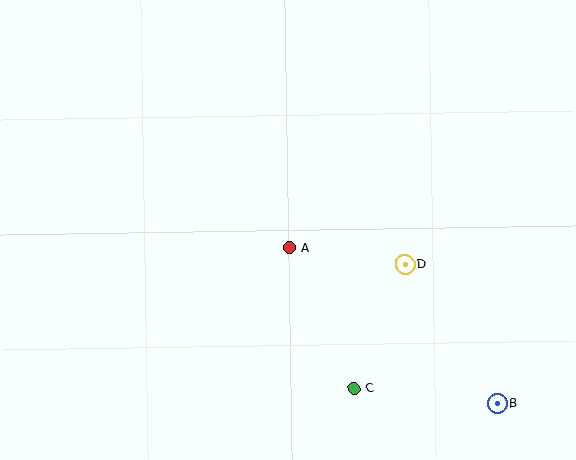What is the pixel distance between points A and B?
The distance between A and B is 259 pixels.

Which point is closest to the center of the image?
Point A at (290, 248) is closest to the center.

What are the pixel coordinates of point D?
Point D is at (405, 264).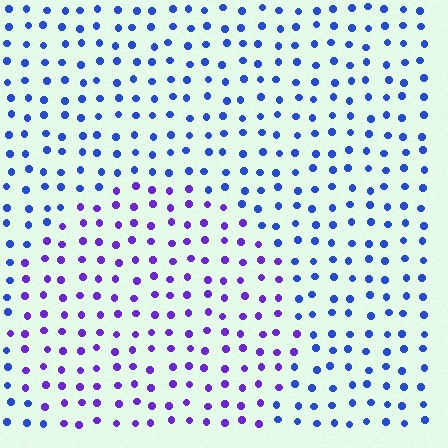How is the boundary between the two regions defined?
The boundary is defined purely by a slight shift in hue (about 39 degrees). Spacing, size, and orientation are identical on both sides.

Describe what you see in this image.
The image is filled with small blue elements in a uniform arrangement. A circle-shaped region is visible where the elements are tinted to a slightly different hue, forming a subtle color boundary.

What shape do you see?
I see a circle.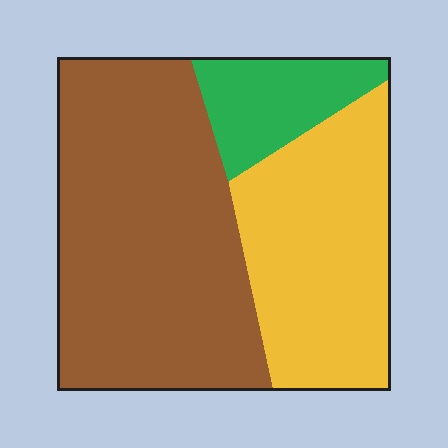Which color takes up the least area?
Green, at roughly 15%.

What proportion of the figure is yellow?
Yellow takes up between a third and a half of the figure.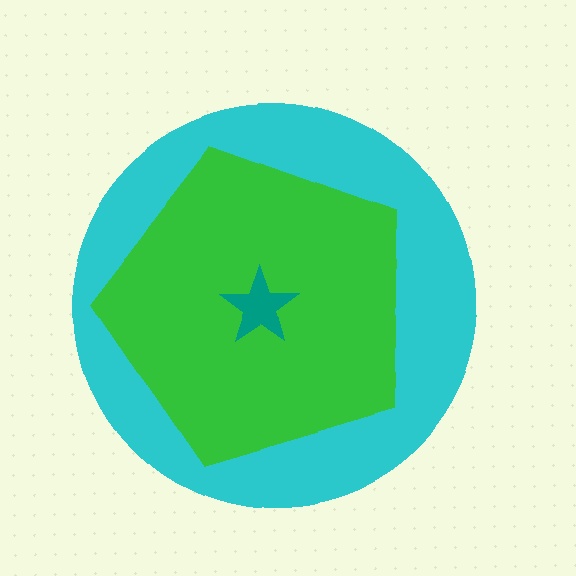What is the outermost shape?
The cyan circle.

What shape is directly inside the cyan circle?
The green pentagon.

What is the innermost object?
The teal star.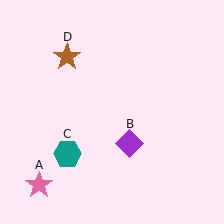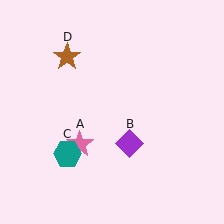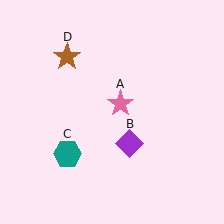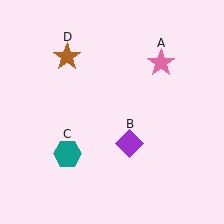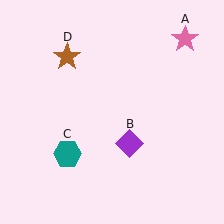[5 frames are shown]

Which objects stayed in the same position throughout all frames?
Purple diamond (object B) and teal hexagon (object C) and brown star (object D) remained stationary.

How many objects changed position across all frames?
1 object changed position: pink star (object A).